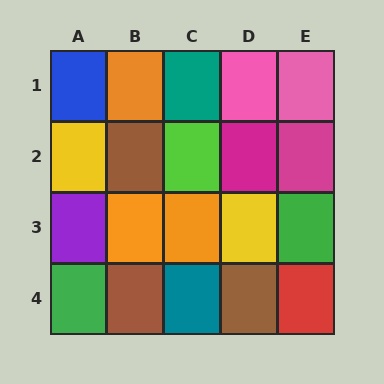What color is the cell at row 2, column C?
Lime.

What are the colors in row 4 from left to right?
Green, brown, teal, brown, red.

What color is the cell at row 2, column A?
Yellow.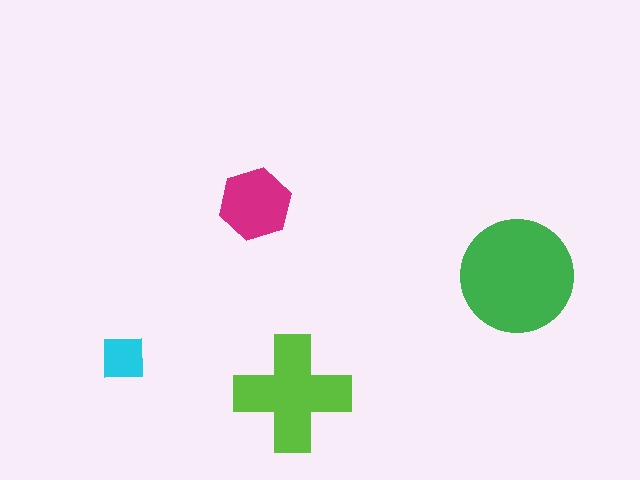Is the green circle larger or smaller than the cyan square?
Larger.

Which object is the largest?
The green circle.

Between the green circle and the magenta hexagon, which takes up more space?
The green circle.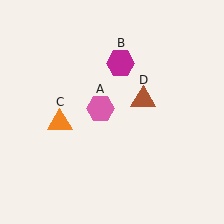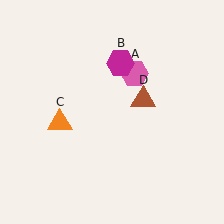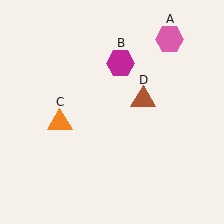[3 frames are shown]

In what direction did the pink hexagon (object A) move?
The pink hexagon (object A) moved up and to the right.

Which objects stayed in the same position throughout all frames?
Magenta hexagon (object B) and orange triangle (object C) and brown triangle (object D) remained stationary.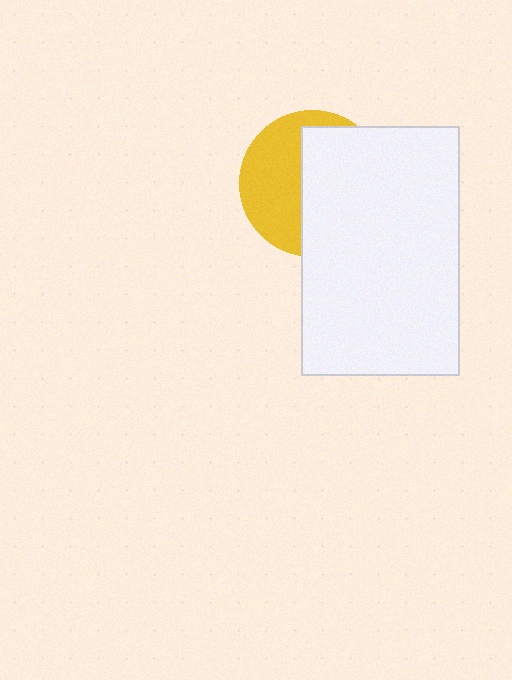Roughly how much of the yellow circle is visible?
A small part of it is visible (roughly 44%).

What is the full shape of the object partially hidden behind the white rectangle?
The partially hidden object is a yellow circle.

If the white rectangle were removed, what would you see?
You would see the complete yellow circle.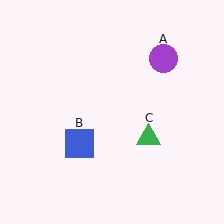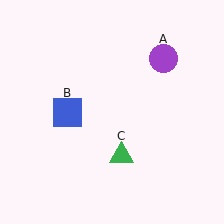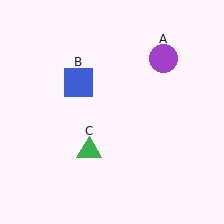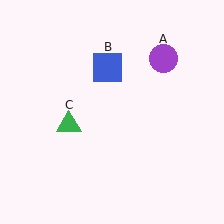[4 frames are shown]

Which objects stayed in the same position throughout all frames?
Purple circle (object A) remained stationary.